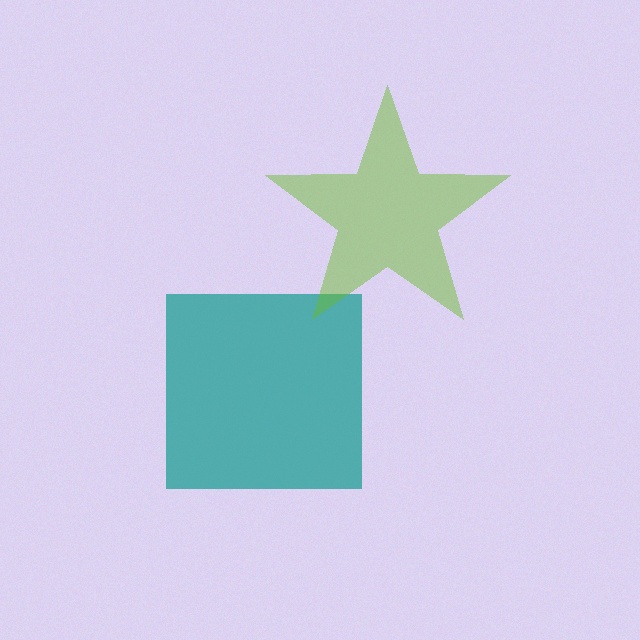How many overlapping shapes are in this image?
There are 2 overlapping shapes in the image.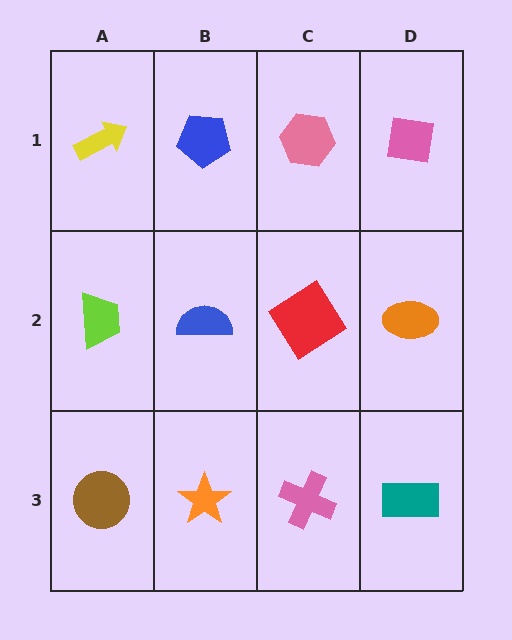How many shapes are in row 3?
4 shapes.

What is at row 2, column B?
A blue semicircle.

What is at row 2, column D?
An orange ellipse.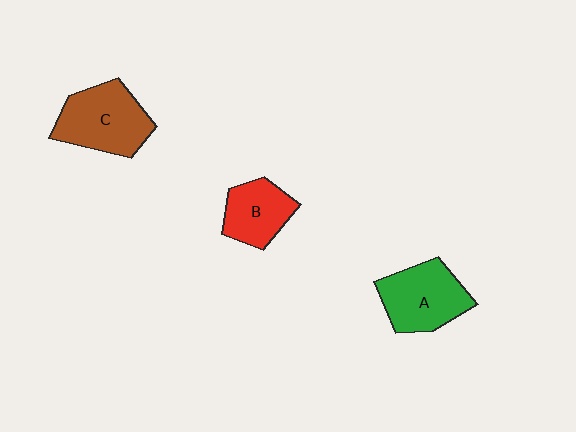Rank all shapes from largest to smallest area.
From largest to smallest: C (brown), A (green), B (red).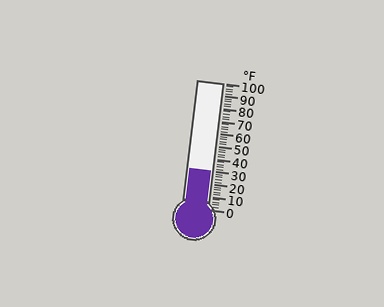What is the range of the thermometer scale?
The thermometer scale ranges from 0°F to 100°F.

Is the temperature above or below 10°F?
The temperature is above 10°F.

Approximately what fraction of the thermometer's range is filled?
The thermometer is filled to approximately 30% of its range.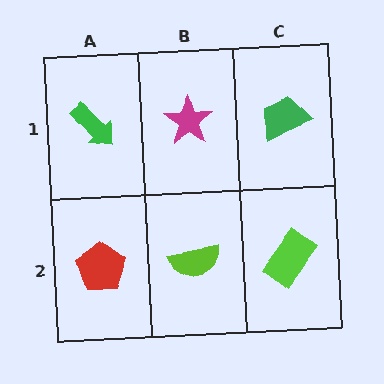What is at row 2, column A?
A red pentagon.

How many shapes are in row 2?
3 shapes.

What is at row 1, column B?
A magenta star.